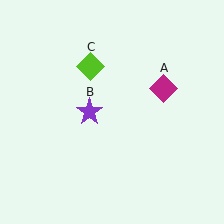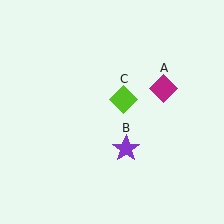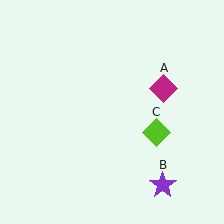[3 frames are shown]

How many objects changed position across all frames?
2 objects changed position: purple star (object B), lime diamond (object C).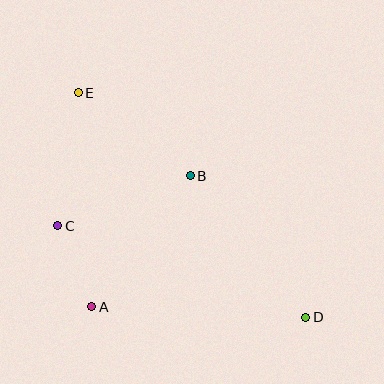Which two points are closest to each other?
Points A and C are closest to each other.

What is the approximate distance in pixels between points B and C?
The distance between B and C is approximately 142 pixels.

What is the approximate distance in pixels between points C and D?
The distance between C and D is approximately 264 pixels.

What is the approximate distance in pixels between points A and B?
The distance between A and B is approximately 164 pixels.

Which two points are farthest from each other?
Points D and E are farthest from each other.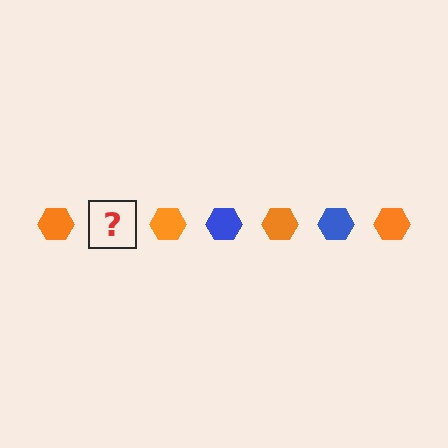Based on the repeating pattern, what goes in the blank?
The blank should be a blue hexagon.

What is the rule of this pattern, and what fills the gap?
The rule is that the pattern cycles through orange, blue hexagons. The gap should be filled with a blue hexagon.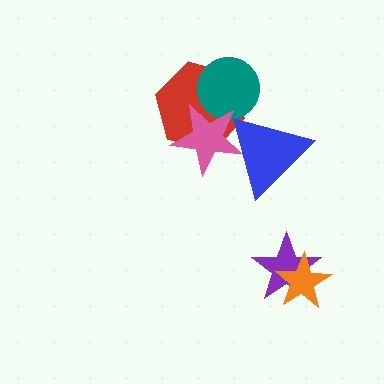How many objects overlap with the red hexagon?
3 objects overlap with the red hexagon.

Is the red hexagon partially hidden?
Yes, it is partially covered by another shape.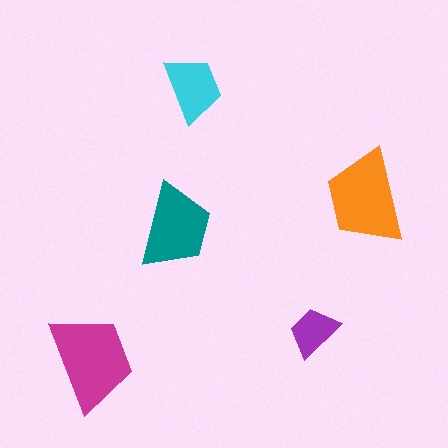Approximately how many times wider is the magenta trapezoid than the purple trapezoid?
About 2 times wider.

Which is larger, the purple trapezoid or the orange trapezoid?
The orange one.